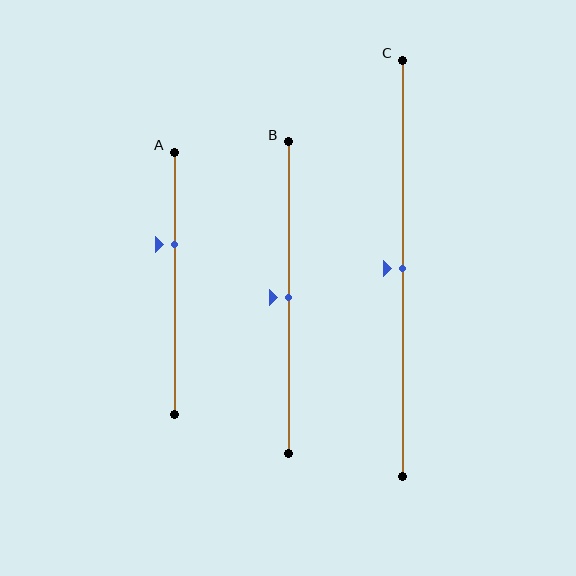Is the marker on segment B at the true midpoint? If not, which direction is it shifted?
Yes, the marker on segment B is at the true midpoint.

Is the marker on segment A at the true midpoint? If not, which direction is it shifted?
No, the marker on segment A is shifted upward by about 15% of the segment length.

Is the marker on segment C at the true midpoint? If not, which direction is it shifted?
Yes, the marker on segment C is at the true midpoint.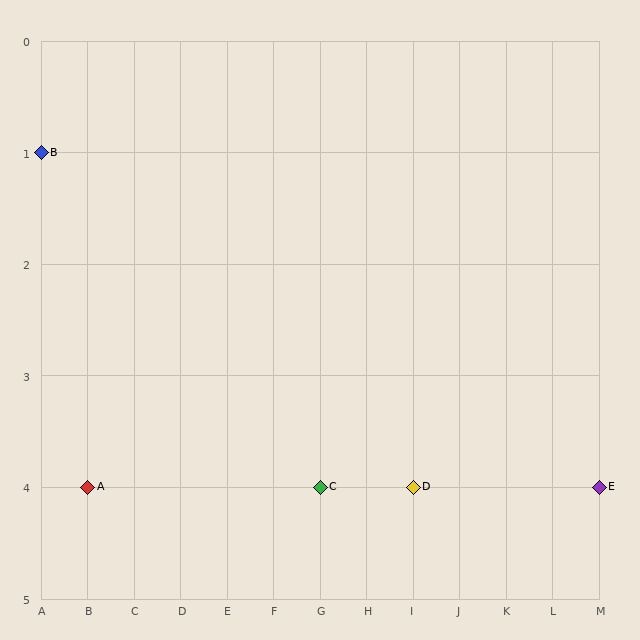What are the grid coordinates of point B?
Point B is at grid coordinates (A, 1).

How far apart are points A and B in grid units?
Points A and B are 1 column and 3 rows apart (about 3.2 grid units diagonally).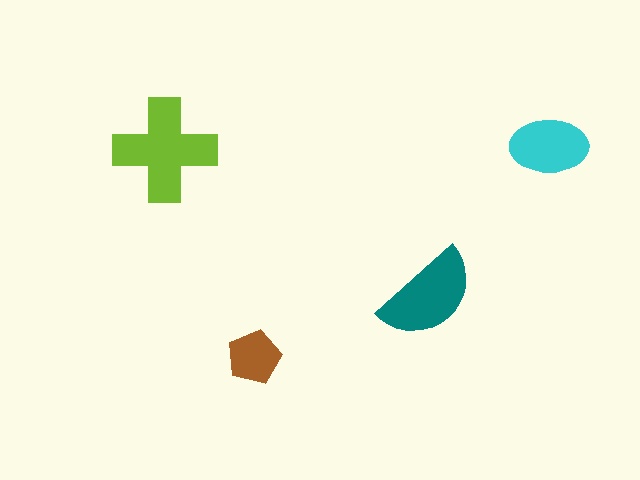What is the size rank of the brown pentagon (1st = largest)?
4th.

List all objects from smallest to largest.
The brown pentagon, the cyan ellipse, the teal semicircle, the lime cross.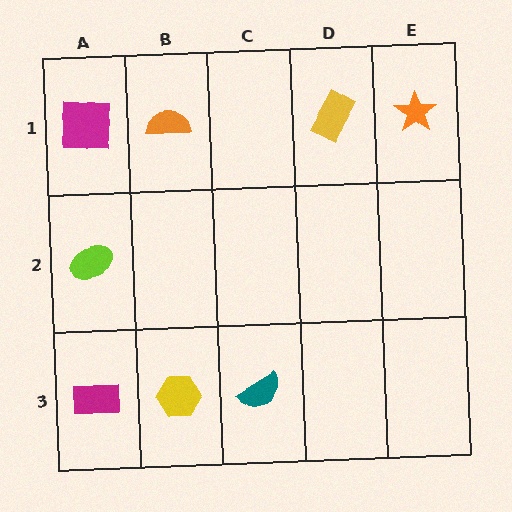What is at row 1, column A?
A magenta square.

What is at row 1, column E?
An orange star.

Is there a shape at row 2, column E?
No, that cell is empty.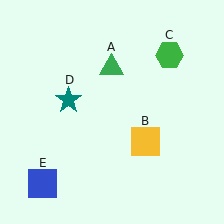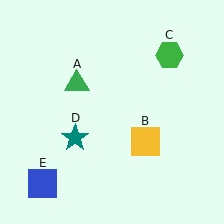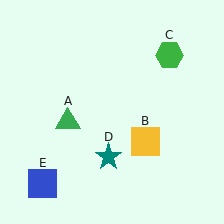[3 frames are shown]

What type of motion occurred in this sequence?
The green triangle (object A), teal star (object D) rotated counterclockwise around the center of the scene.